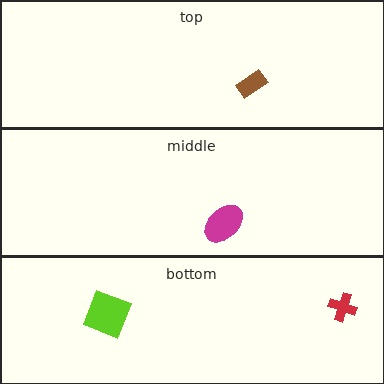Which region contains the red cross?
The bottom region.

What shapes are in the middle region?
The magenta ellipse.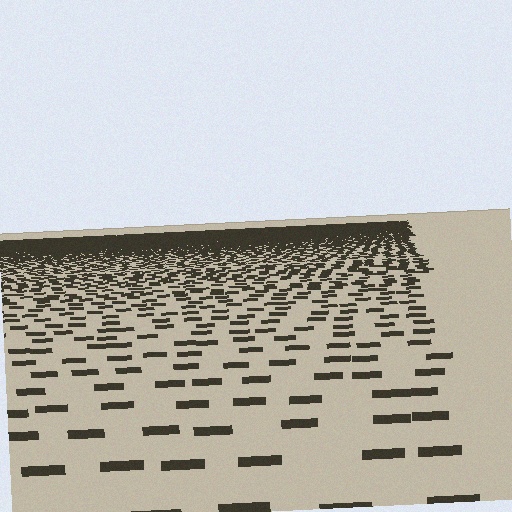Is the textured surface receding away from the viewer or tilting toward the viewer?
The surface is receding away from the viewer. Texture elements get smaller and denser toward the top.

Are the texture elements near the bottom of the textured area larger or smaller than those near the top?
Larger. Near the bottom, elements are closer to the viewer and appear at a bigger on-screen size.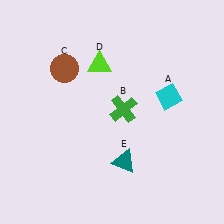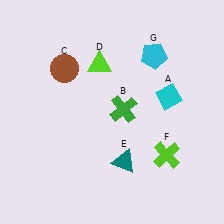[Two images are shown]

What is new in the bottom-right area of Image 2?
A lime cross (F) was added in the bottom-right area of Image 2.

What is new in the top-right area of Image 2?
A cyan pentagon (G) was added in the top-right area of Image 2.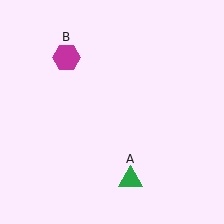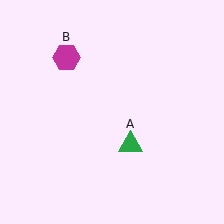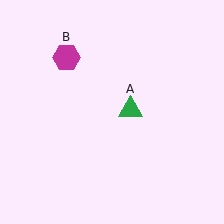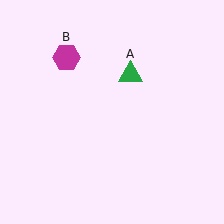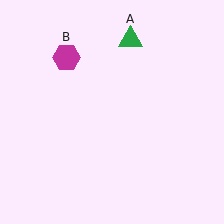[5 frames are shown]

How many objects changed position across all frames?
1 object changed position: green triangle (object A).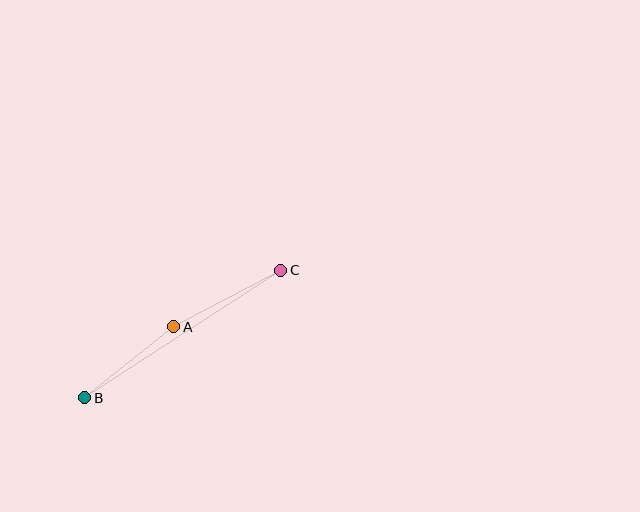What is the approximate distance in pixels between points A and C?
The distance between A and C is approximately 121 pixels.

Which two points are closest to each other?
Points A and B are closest to each other.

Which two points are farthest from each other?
Points B and C are farthest from each other.